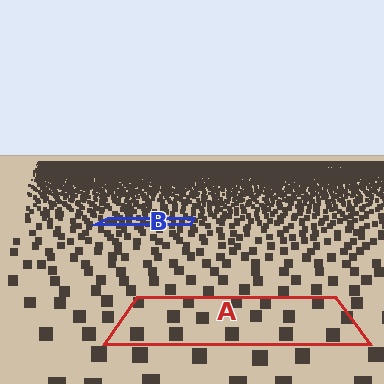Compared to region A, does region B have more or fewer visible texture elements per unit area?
Region B has more texture elements per unit area — they are packed more densely because it is farther away.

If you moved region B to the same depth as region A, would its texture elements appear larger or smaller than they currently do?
They would appear larger. At a closer depth, the same texture elements are projected at a bigger on-screen size.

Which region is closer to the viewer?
Region A is closer. The texture elements there are larger and more spread out.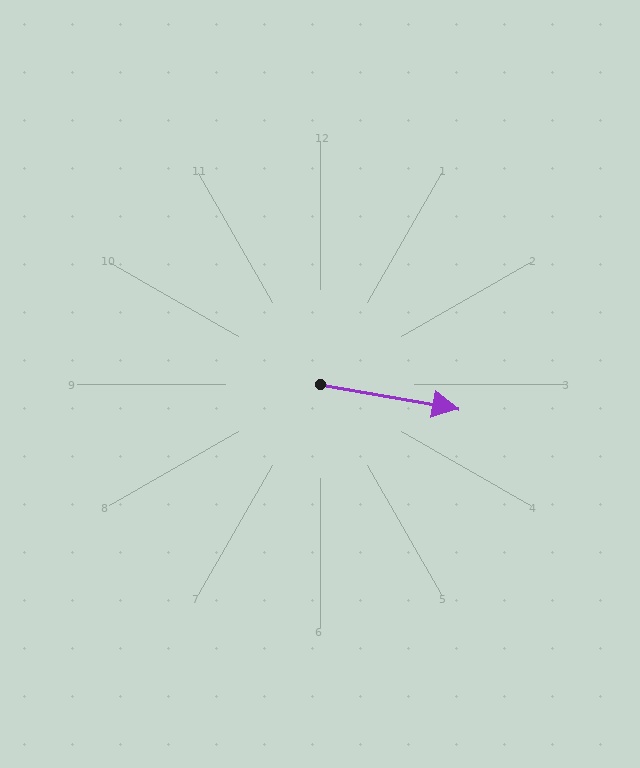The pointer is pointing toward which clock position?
Roughly 3 o'clock.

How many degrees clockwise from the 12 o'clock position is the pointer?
Approximately 100 degrees.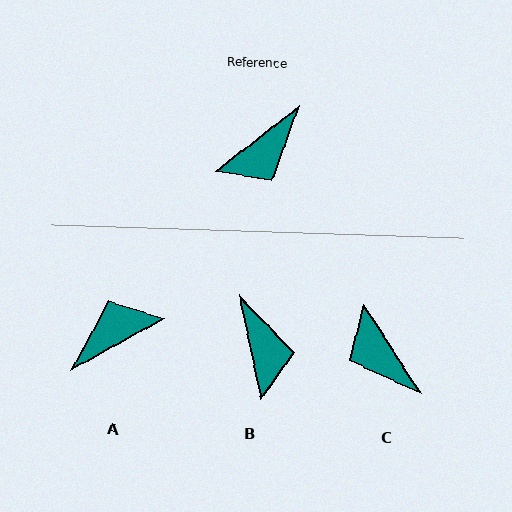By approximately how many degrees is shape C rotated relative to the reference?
Approximately 95 degrees clockwise.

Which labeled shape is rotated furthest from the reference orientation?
A, about 171 degrees away.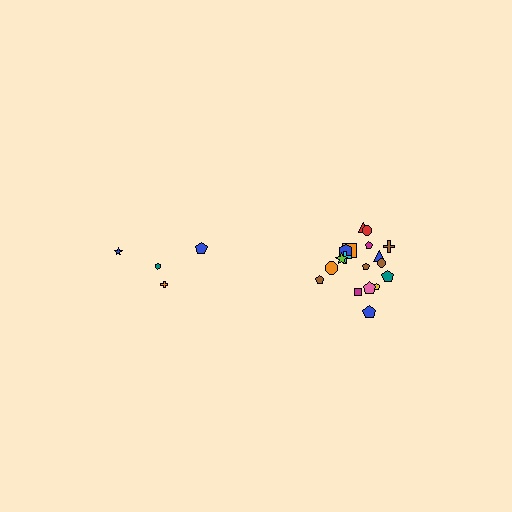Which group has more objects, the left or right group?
The right group.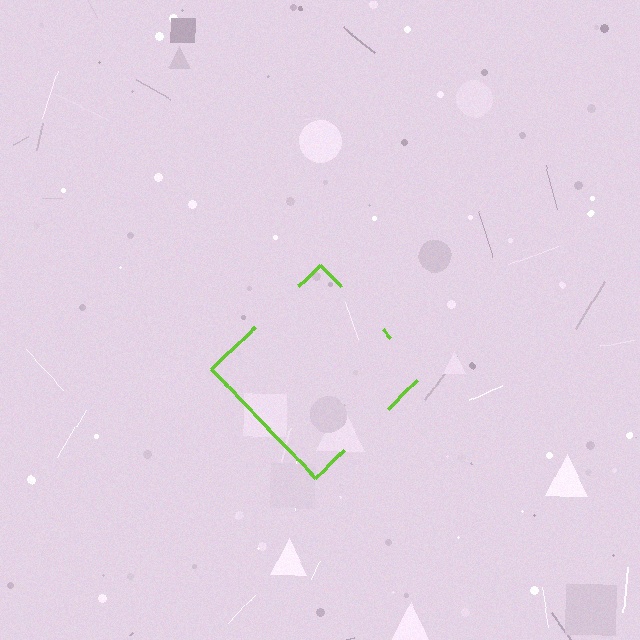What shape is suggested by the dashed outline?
The dashed outline suggests a diamond.